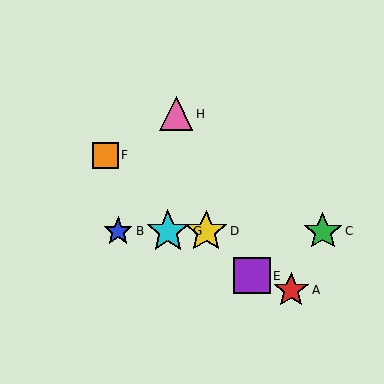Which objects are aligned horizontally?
Objects B, C, D, G are aligned horizontally.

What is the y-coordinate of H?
Object H is at y≈114.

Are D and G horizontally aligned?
Yes, both are at y≈231.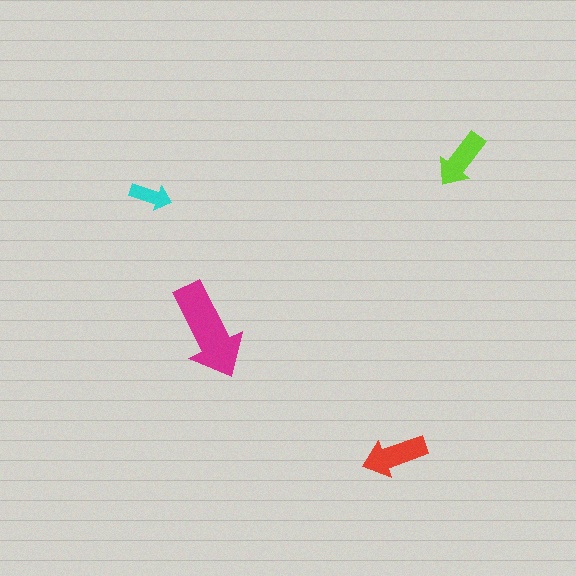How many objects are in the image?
There are 4 objects in the image.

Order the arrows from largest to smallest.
the magenta one, the red one, the lime one, the cyan one.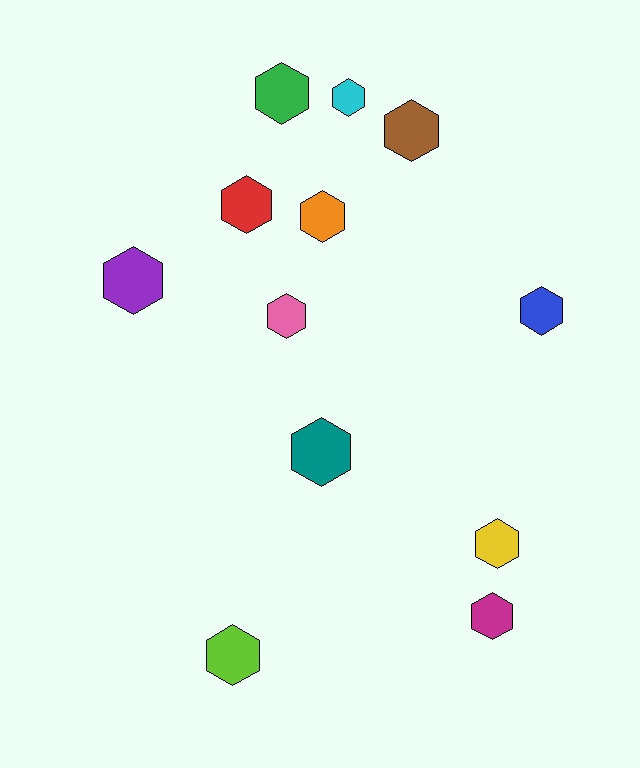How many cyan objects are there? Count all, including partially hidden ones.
There is 1 cyan object.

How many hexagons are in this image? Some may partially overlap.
There are 12 hexagons.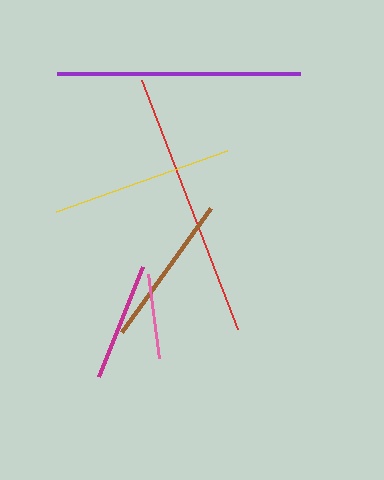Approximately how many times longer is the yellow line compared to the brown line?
The yellow line is approximately 1.2 times the length of the brown line.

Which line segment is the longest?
The red line is the longest at approximately 267 pixels.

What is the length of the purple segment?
The purple segment is approximately 243 pixels long.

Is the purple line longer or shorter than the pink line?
The purple line is longer than the pink line.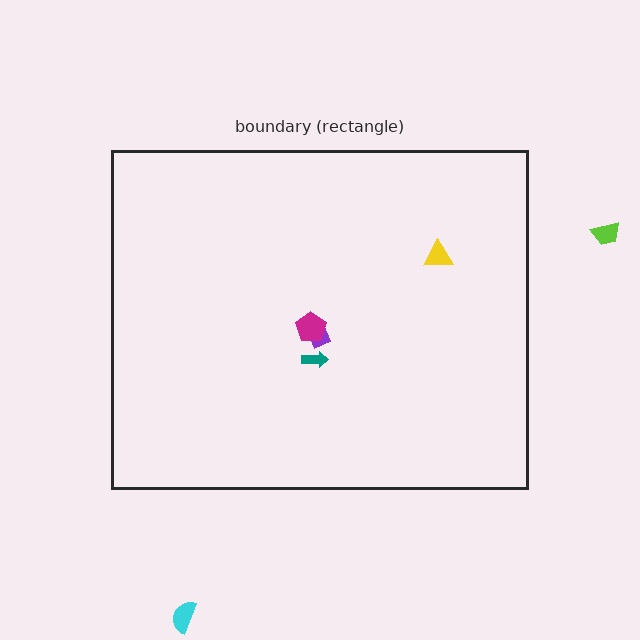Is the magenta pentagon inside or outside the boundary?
Inside.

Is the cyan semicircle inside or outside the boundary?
Outside.